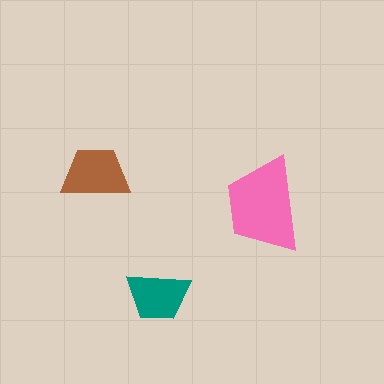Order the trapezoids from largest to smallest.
the pink one, the brown one, the teal one.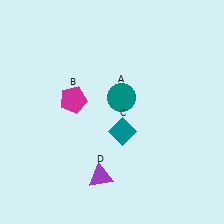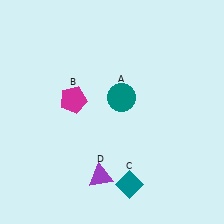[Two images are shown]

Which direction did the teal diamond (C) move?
The teal diamond (C) moved down.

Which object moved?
The teal diamond (C) moved down.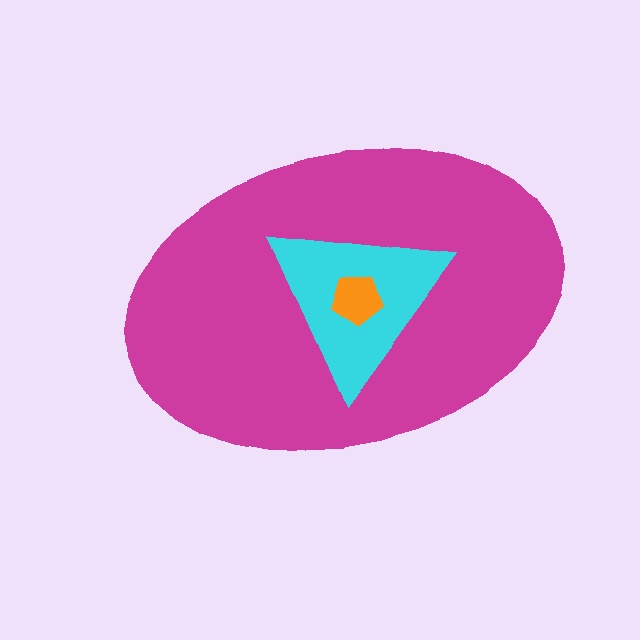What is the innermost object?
The orange pentagon.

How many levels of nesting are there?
3.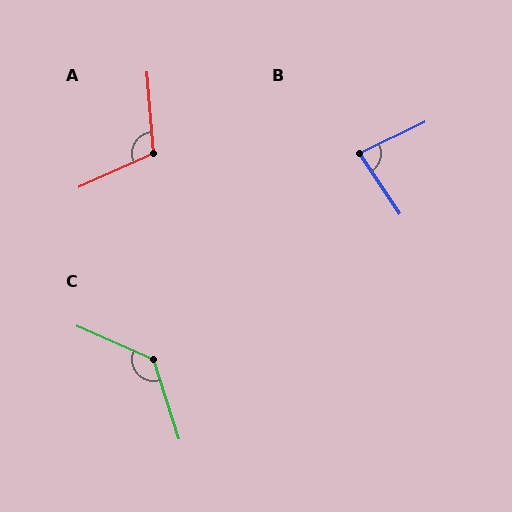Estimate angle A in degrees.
Approximately 109 degrees.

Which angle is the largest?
C, at approximately 132 degrees.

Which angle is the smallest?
B, at approximately 82 degrees.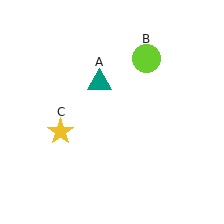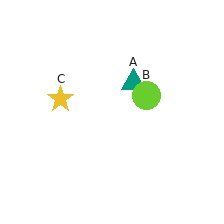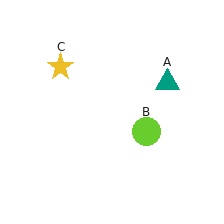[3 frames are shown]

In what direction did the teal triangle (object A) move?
The teal triangle (object A) moved right.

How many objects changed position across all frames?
3 objects changed position: teal triangle (object A), lime circle (object B), yellow star (object C).